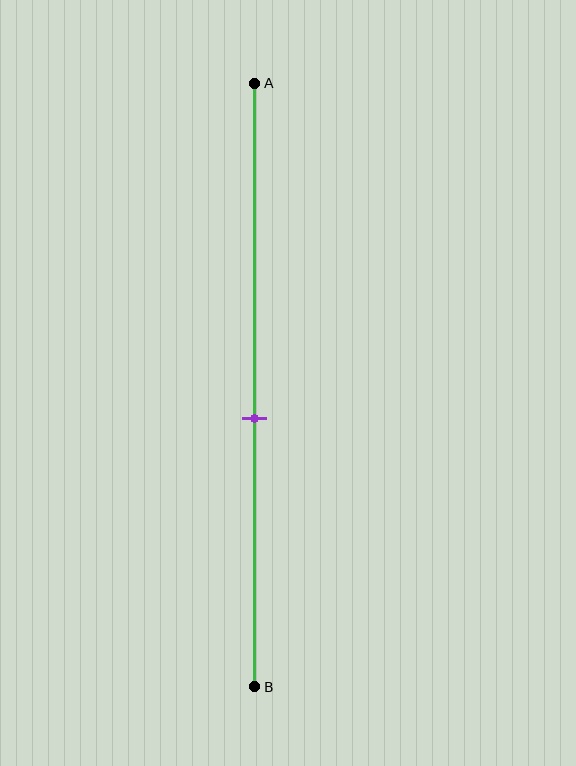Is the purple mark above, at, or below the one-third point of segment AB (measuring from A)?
The purple mark is below the one-third point of segment AB.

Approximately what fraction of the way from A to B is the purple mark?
The purple mark is approximately 55% of the way from A to B.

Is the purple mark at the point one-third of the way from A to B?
No, the mark is at about 55% from A, not at the 33% one-third point.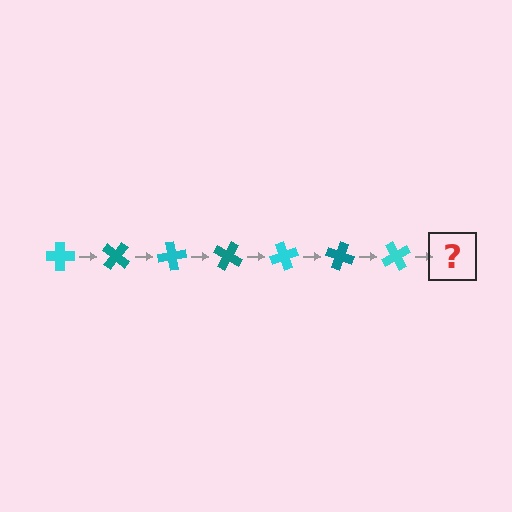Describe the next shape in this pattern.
It should be a teal cross, rotated 280 degrees from the start.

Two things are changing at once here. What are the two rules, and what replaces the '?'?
The two rules are that it rotates 40 degrees each step and the color cycles through cyan and teal. The '?' should be a teal cross, rotated 280 degrees from the start.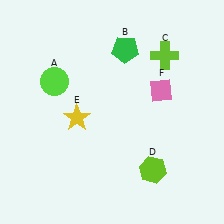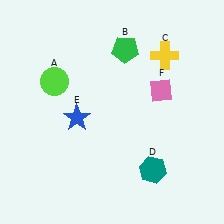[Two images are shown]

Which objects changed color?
C changed from lime to yellow. D changed from lime to teal. E changed from yellow to blue.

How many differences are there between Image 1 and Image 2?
There are 3 differences between the two images.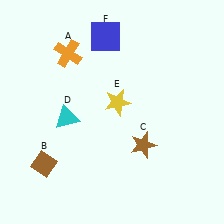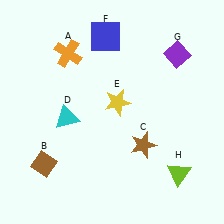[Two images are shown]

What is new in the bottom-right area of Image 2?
A lime triangle (H) was added in the bottom-right area of Image 2.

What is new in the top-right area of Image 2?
A purple diamond (G) was added in the top-right area of Image 2.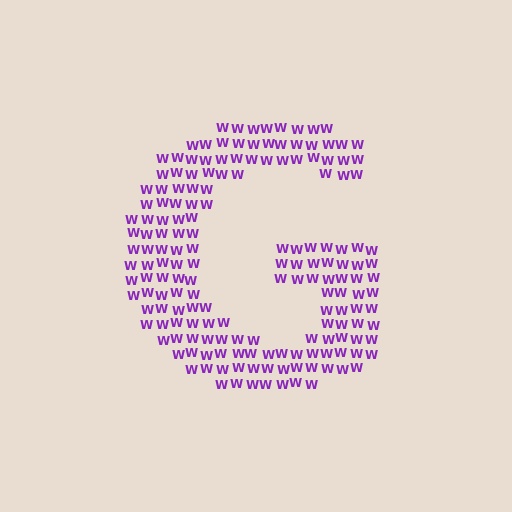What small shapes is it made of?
It is made of small letter W's.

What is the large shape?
The large shape is the letter G.